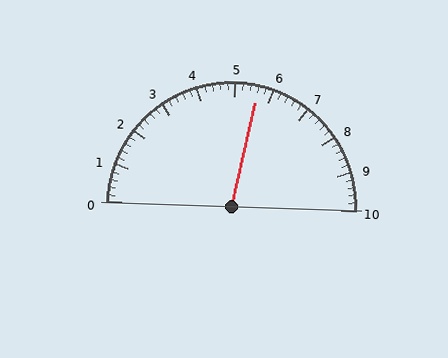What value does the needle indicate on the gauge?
The needle indicates approximately 5.6.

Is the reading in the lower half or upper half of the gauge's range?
The reading is in the upper half of the range (0 to 10).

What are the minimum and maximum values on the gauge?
The gauge ranges from 0 to 10.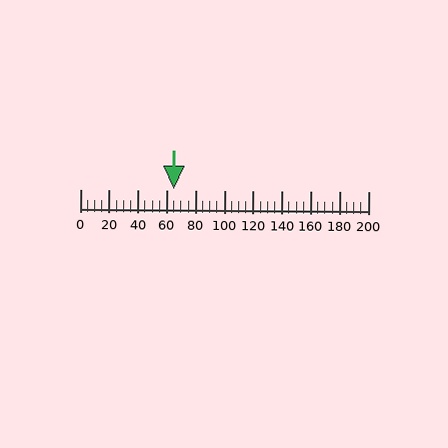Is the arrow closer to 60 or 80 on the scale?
The arrow is closer to 60.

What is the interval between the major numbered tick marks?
The major tick marks are spaced 20 units apart.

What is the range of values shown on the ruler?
The ruler shows values from 0 to 200.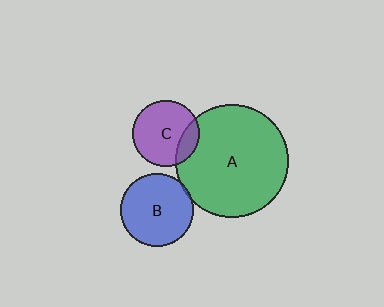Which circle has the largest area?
Circle A (green).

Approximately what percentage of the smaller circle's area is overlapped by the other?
Approximately 20%.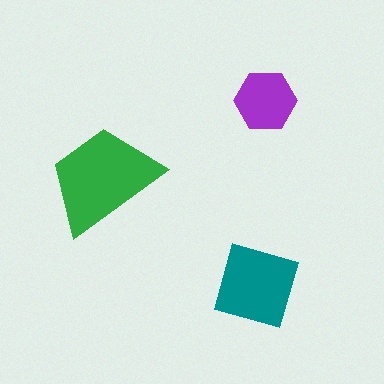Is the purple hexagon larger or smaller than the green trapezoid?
Smaller.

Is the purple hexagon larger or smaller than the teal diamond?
Smaller.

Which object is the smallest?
The purple hexagon.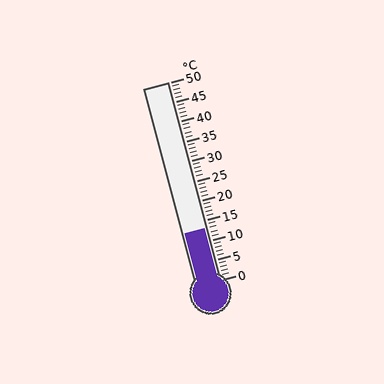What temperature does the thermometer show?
The thermometer shows approximately 13°C.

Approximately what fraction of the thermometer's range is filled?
The thermometer is filled to approximately 25% of its range.